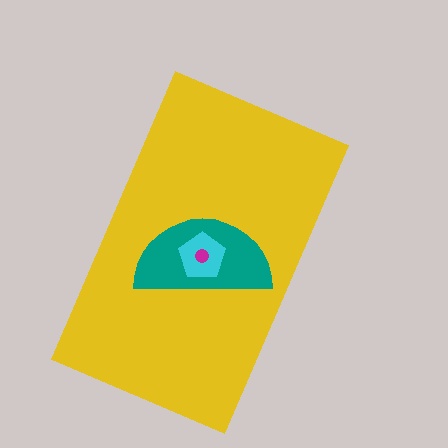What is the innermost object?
The magenta circle.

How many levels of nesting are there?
4.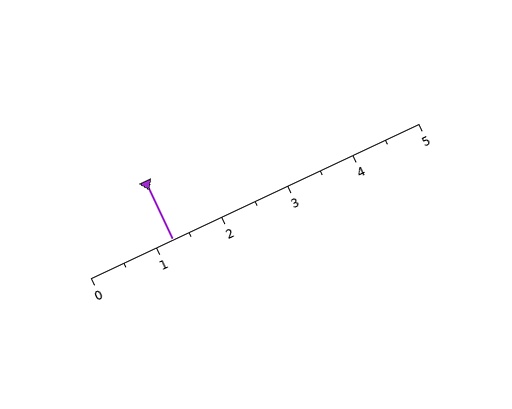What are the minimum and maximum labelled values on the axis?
The axis runs from 0 to 5.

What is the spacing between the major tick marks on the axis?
The major ticks are spaced 1 apart.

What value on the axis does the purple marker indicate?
The marker indicates approximately 1.2.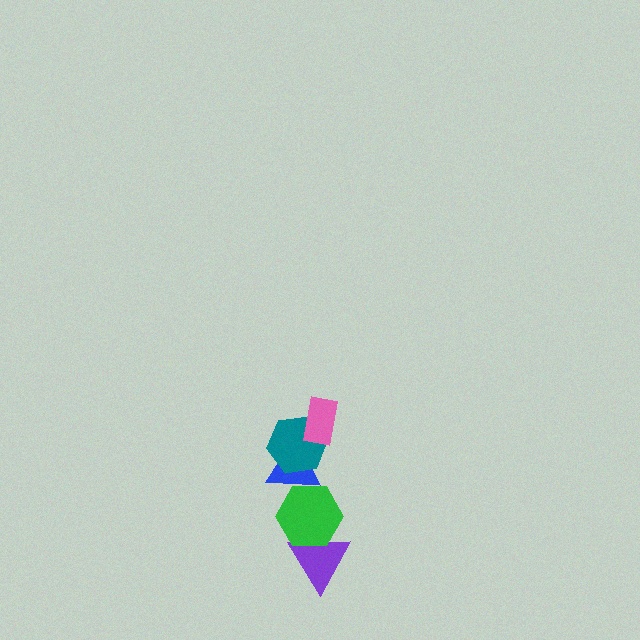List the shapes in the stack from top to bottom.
From top to bottom: the pink rectangle, the teal hexagon, the blue triangle, the green hexagon, the purple triangle.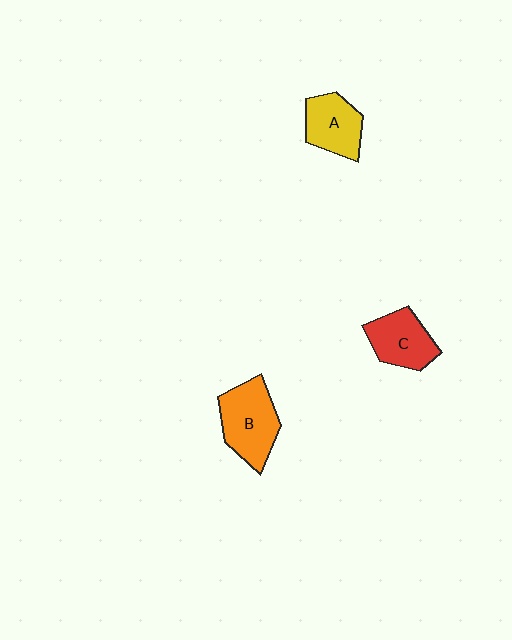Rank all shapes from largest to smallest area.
From largest to smallest: B (orange), C (red), A (yellow).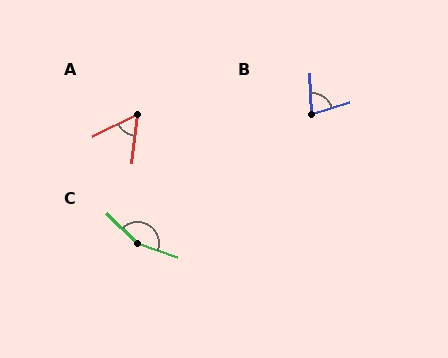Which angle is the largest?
C, at approximately 154 degrees.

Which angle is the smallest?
A, at approximately 57 degrees.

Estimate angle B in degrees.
Approximately 75 degrees.